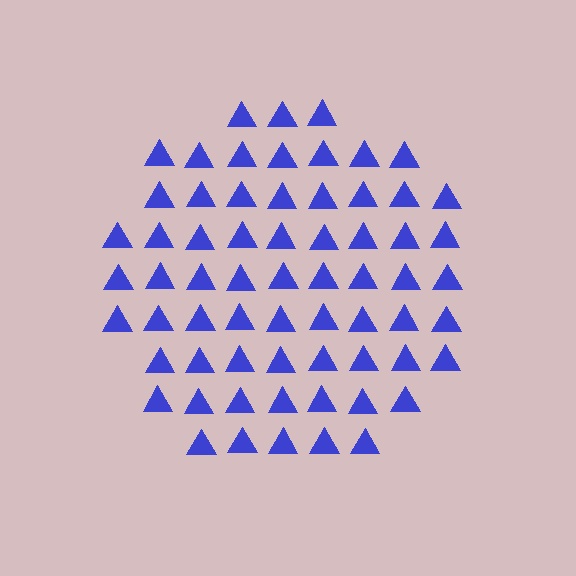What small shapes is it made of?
It is made of small triangles.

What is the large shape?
The large shape is a circle.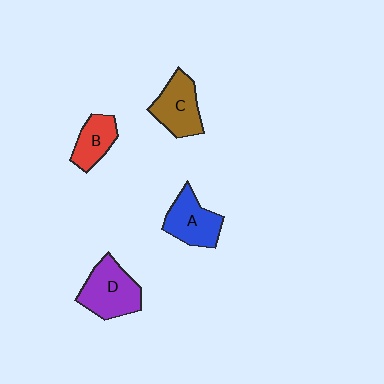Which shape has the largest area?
Shape D (purple).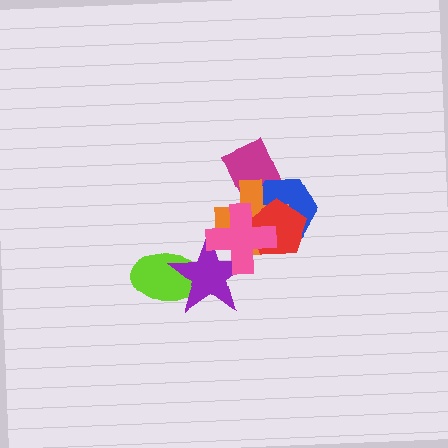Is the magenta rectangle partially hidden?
Yes, it is partially covered by another shape.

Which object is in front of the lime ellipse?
The purple star is in front of the lime ellipse.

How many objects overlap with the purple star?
3 objects overlap with the purple star.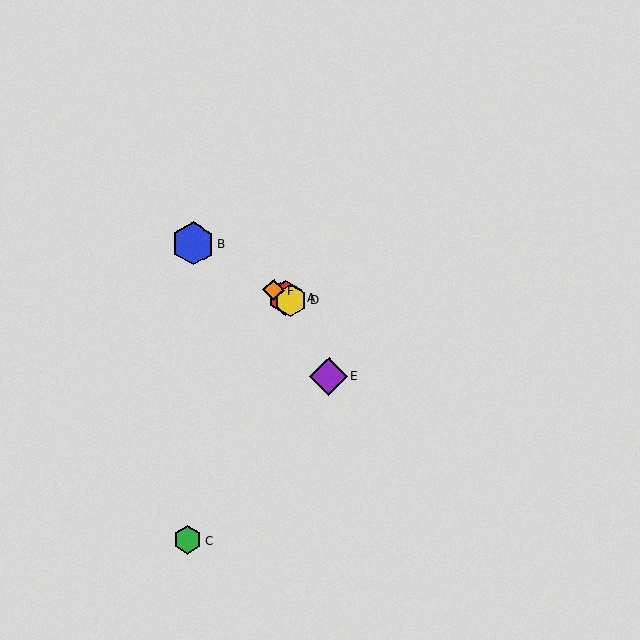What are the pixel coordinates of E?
Object E is at (329, 376).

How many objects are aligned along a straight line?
4 objects (A, B, D, F) are aligned along a straight line.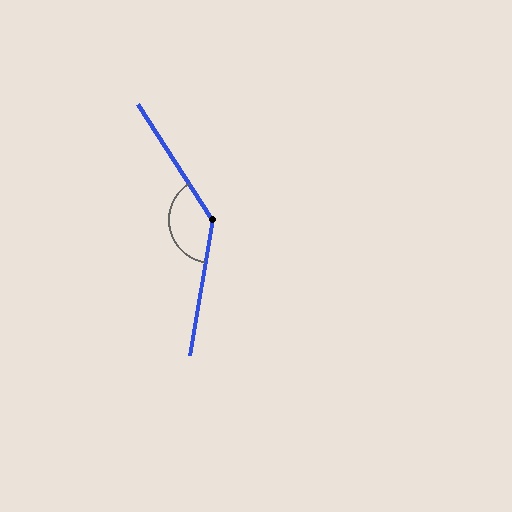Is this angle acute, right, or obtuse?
It is obtuse.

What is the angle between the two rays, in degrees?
Approximately 138 degrees.